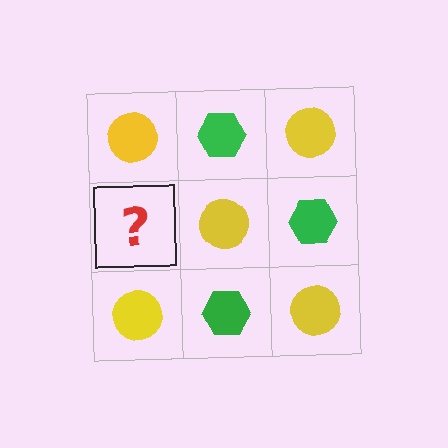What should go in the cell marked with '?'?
The missing cell should contain a green hexagon.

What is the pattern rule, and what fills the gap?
The rule is that it alternates yellow circle and green hexagon in a checkerboard pattern. The gap should be filled with a green hexagon.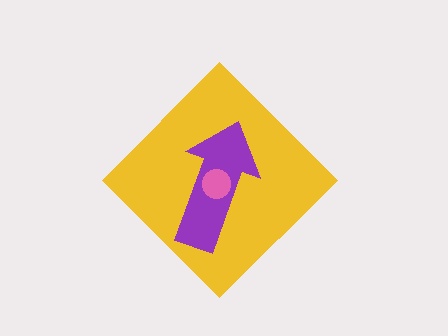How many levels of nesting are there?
3.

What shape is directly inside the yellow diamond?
The purple arrow.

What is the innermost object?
The pink circle.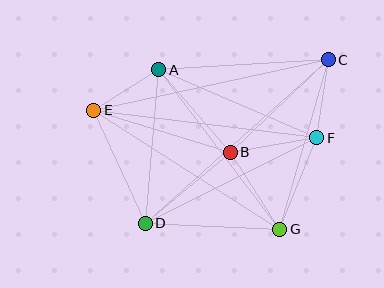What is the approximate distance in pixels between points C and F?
The distance between C and F is approximately 79 pixels.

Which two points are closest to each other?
Points A and E are closest to each other.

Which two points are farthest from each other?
Points C and D are farthest from each other.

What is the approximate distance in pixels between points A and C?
The distance between A and C is approximately 170 pixels.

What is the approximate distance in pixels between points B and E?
The distance between B and E is approximately 143 pixels.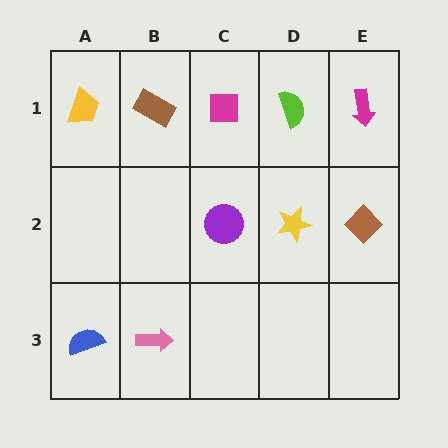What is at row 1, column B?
A brown rectangle.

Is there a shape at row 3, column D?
No, that cell is empty.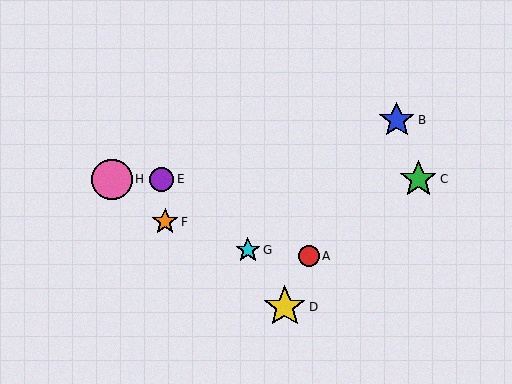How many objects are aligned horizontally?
3 objects (C, E, H) are aligned horizontally.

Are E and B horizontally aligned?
No, E is at y≈179 and B is at y≈120.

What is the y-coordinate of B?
Object B is at y≈120.